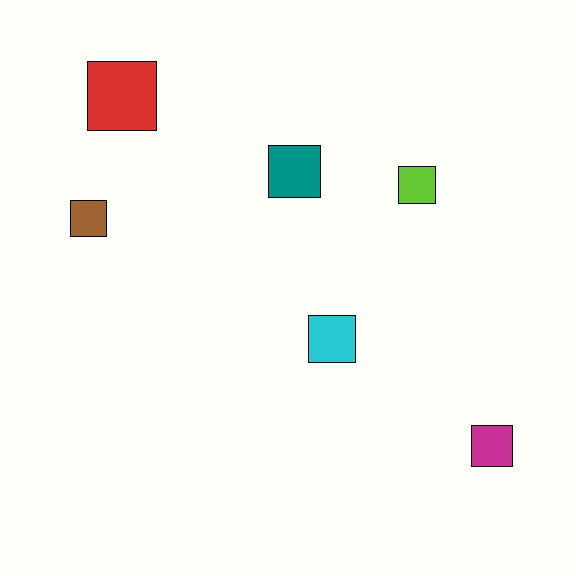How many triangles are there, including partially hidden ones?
There are no triangles.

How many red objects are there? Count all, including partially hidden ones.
There is 1 red object.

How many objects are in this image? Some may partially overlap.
There are 6 objects.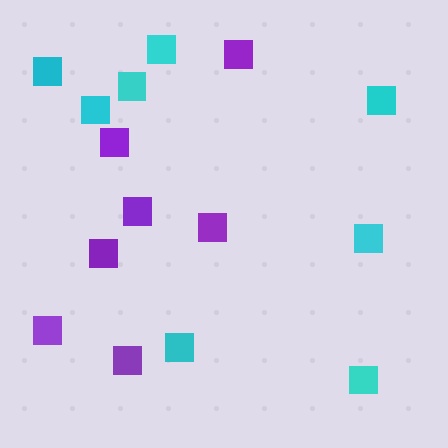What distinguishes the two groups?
There are 2 groups: one group of purple squares (7) and one group of cyan squares (8).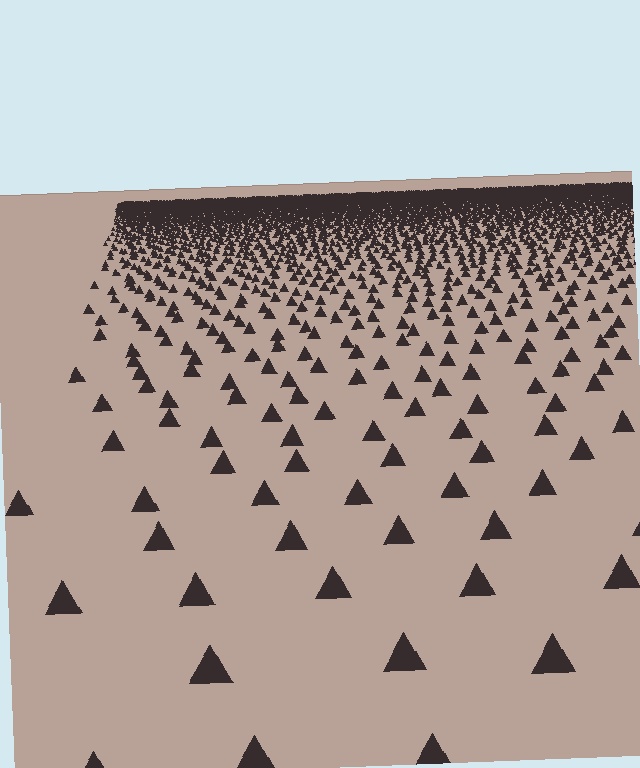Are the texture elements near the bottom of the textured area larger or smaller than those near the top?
Larger. Near the bottom, elements are closer to the viewer and appear at a bigger on-screen size.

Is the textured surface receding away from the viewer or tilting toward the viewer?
The surface is receding away from the viewer. Texture elements get smaller and denser toward the top.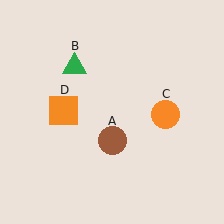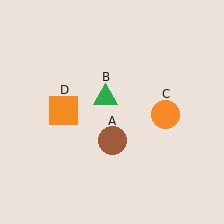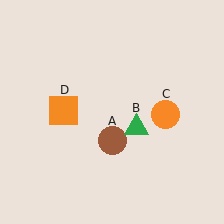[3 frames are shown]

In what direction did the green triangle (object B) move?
The green triangle (object B) moved down and to the right.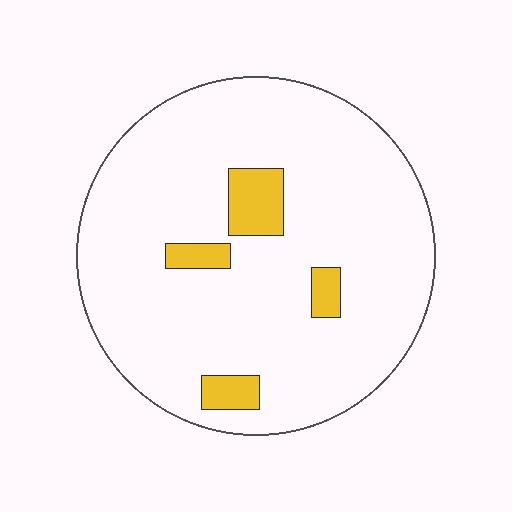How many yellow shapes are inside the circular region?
4.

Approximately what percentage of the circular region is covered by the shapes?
Approximately 10%.